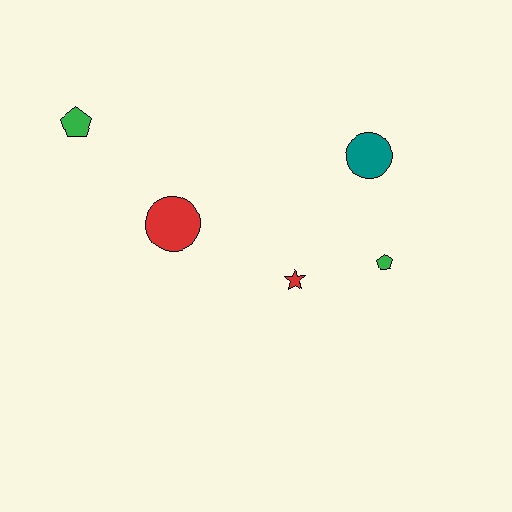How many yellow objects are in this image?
There are no yellow objects.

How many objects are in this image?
There are 5 objects.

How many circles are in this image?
There are 2 circles.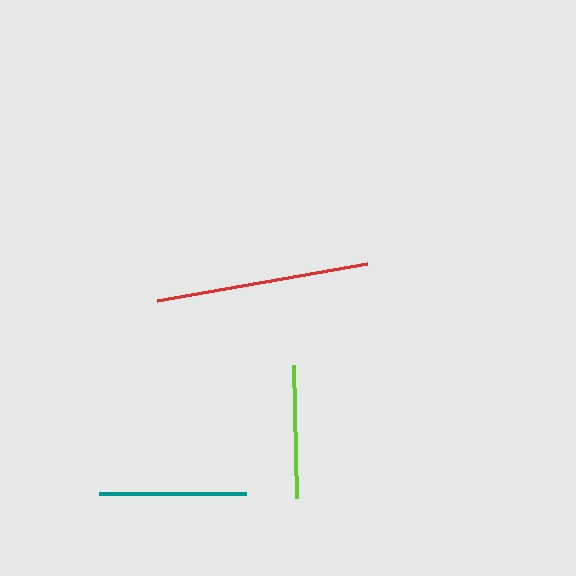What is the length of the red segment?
The red segment is approximately 214 pixels long.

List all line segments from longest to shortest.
From longest to shortest: red, teal, lime.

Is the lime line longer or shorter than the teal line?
The teal line is longer than the lime line.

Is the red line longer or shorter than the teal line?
The red line is longer than the teal line.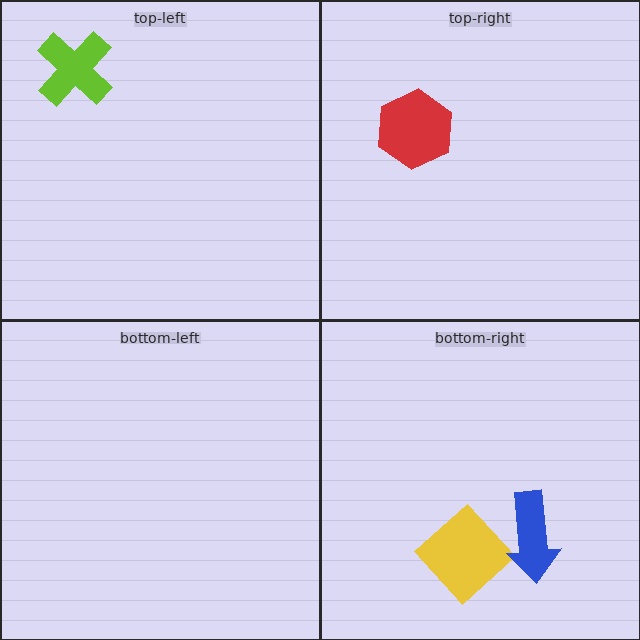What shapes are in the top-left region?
The lime cross.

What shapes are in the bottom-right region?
The yellow diamond, the blue arrow.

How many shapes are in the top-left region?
1.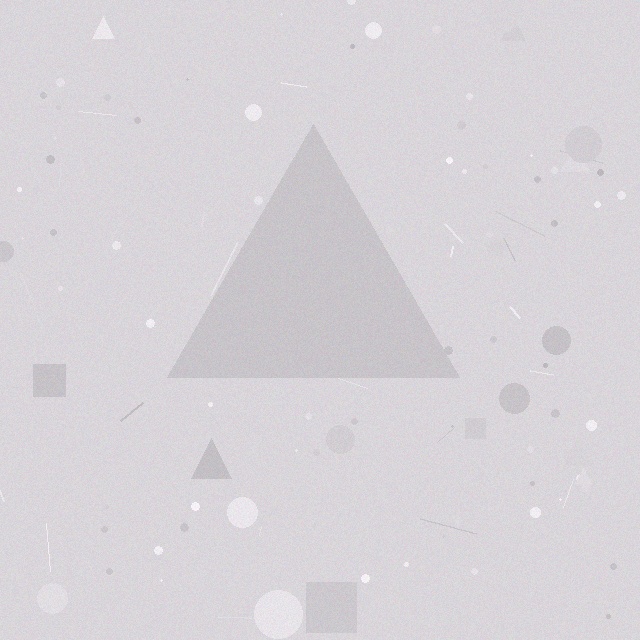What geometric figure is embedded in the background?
A triangle is embedded in the background.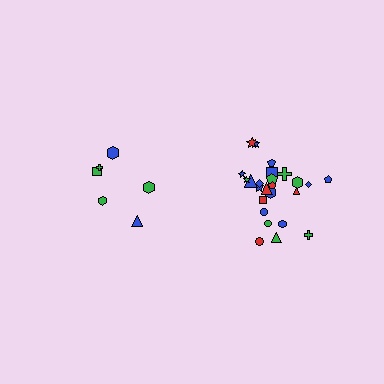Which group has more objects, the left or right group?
The right group.